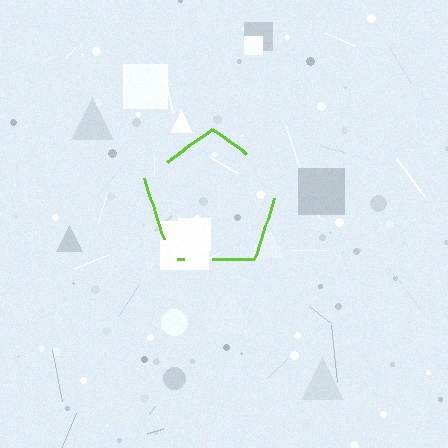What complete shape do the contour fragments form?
The contour fragments form a pentagon.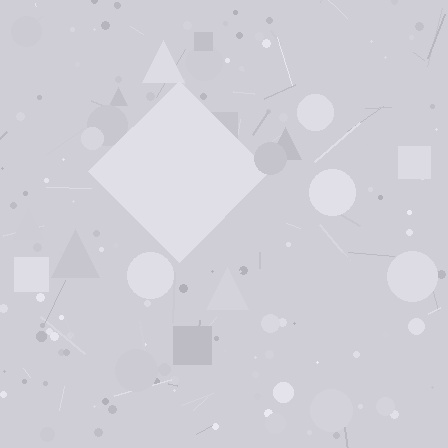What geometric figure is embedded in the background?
A diamond is embedded in the background.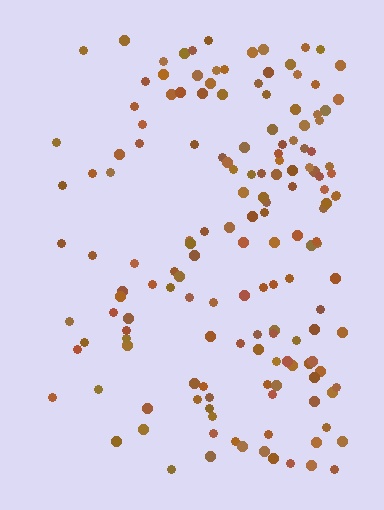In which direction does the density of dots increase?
From left to right, with the right side densest.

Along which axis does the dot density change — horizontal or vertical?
Horizontal.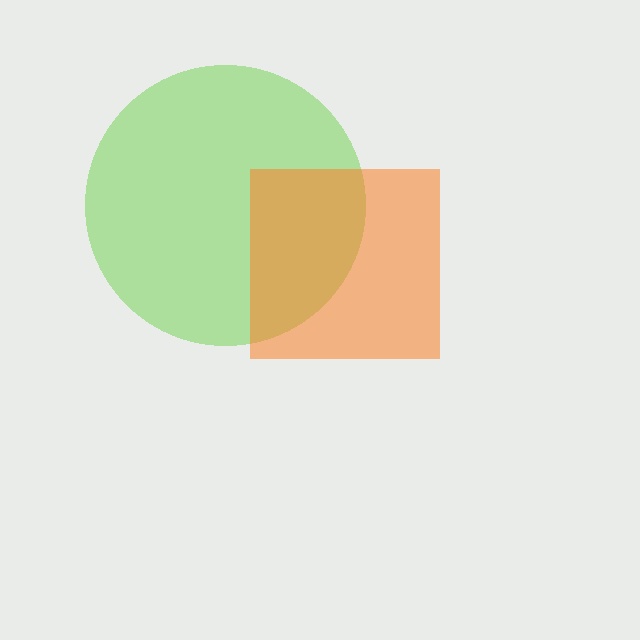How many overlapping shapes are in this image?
There are 2 overlapping shapes in the image.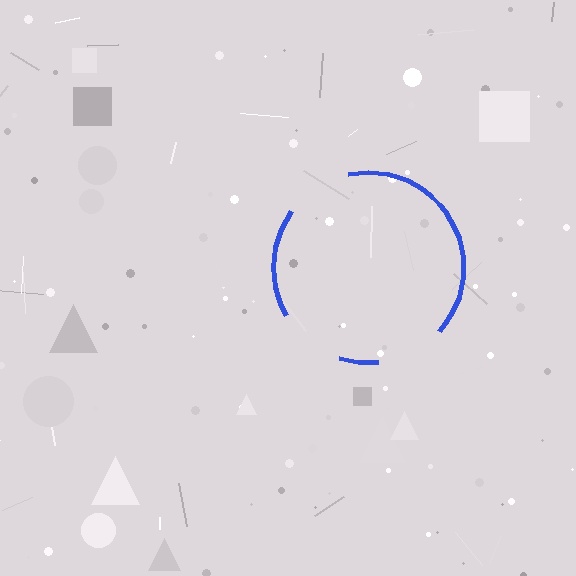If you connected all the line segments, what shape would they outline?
They would outline a circle.